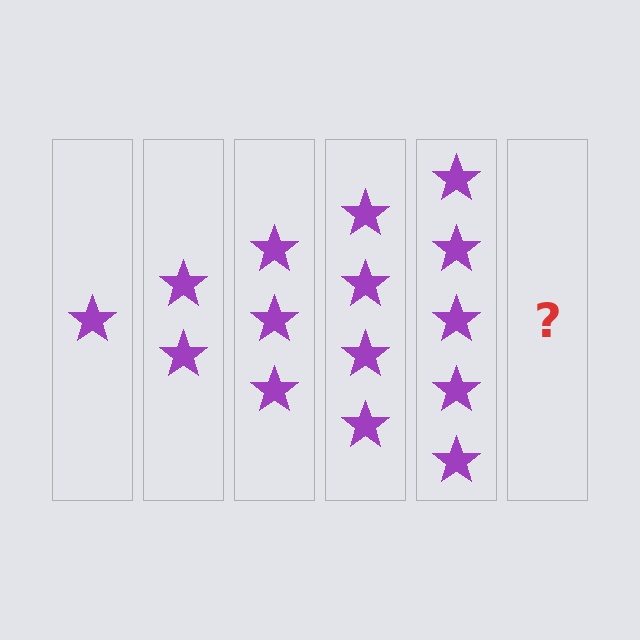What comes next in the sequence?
The next element should be 6 stars.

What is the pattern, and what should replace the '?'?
The pattern is that each step adds one more star. The '?' should be 6 stars.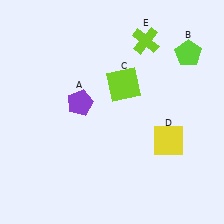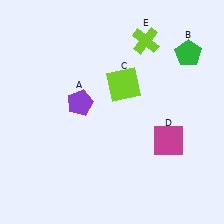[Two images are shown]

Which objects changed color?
B changed from lime to green. D changed from yellow to magenta.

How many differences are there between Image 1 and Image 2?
There are 2 differences between the two images.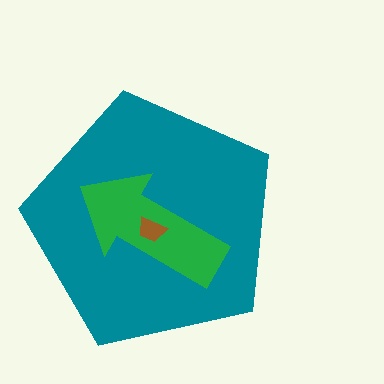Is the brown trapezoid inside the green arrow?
Yes.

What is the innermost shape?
The brown trapezoid.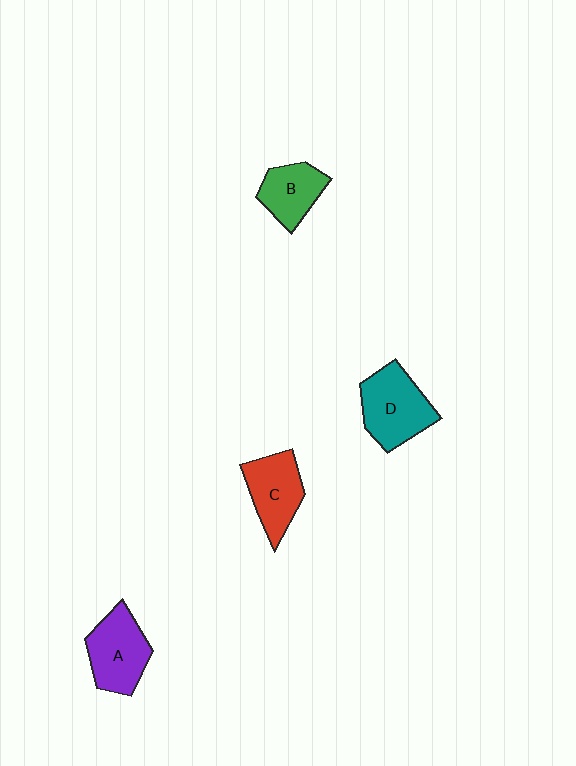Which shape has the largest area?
Shape D (teal).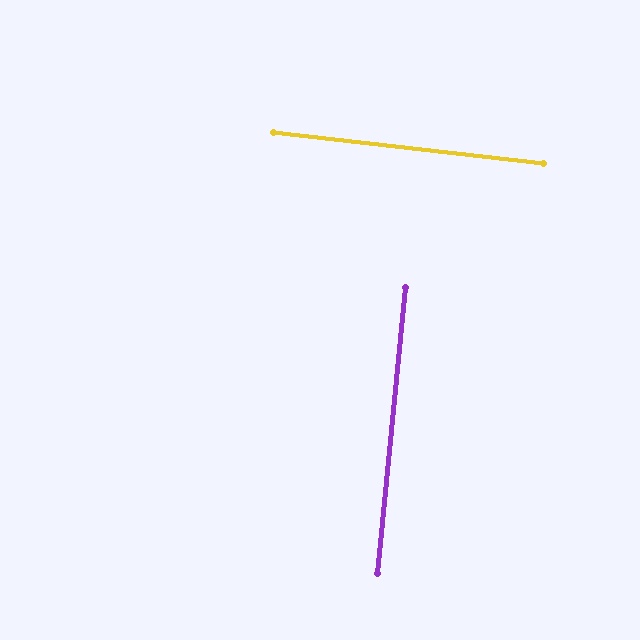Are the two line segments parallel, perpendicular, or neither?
Perpendicular — they meet at approximately 89°.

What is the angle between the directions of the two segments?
Approximately 89 degrees.